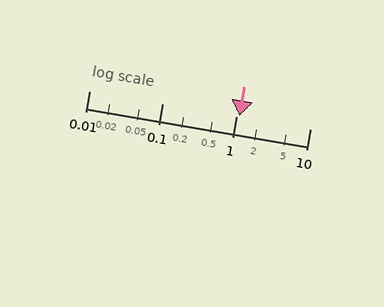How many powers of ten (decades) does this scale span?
The scale spans 3 decades, from 0.01 to 10.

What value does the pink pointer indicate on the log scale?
The pointer indicates approximately 1.1.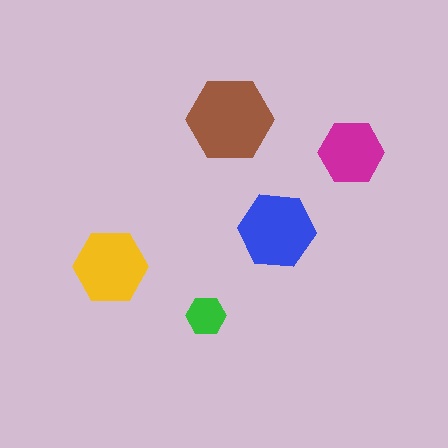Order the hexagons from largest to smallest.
the brown one, the blue one, the yellow one, the magenta one, the green one.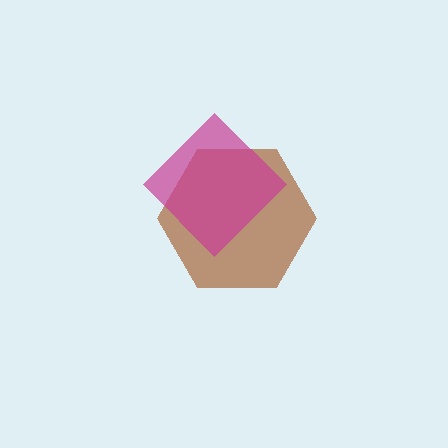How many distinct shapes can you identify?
There are 2 distinct shapes: a brown hexagon, a magenta diamond.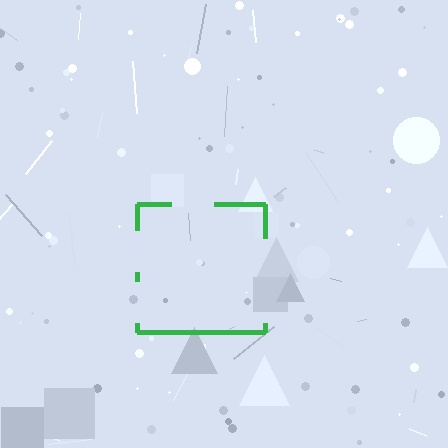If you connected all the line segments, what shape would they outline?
They would outline a square.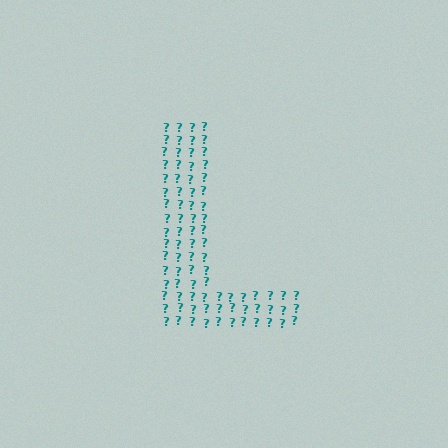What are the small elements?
The small elements are question marks.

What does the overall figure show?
The overall figure shows the letter L.